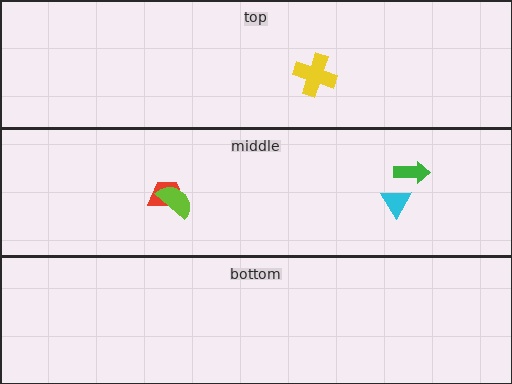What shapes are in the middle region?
The green arrow, the cyan triangle, the red trapezoid, the lime semicircle.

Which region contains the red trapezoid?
The middle region.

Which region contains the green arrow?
The middle region.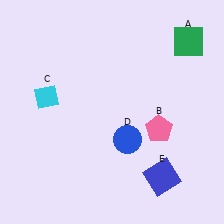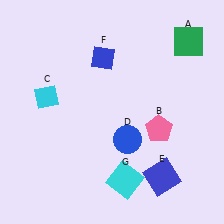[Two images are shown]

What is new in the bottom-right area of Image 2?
A cyan square (G) was added in the bottom-right area of Image 2.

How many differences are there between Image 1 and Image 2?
There are 2 differences between the two images.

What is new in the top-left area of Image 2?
A blue diamond (F) was added in the top-left area of Image 2.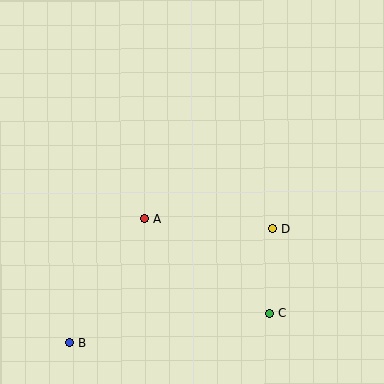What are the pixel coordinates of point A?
Point A is at (145, 219).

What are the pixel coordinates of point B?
Point B is at (69, 342).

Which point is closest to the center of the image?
Point A at (145, 219) is closest to the center.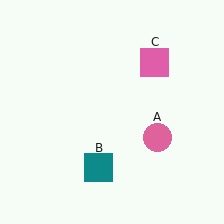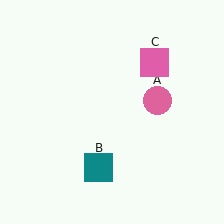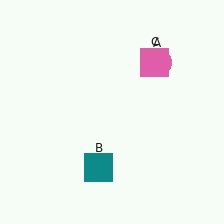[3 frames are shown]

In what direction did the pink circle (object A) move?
The pink circle (object A) moved up.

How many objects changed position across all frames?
1 object changed position: pink circle (object A).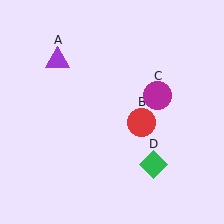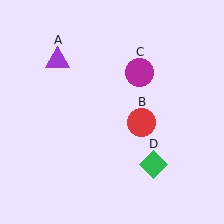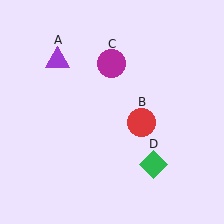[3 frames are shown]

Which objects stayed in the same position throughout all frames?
Purple triangle (object A) and red circle (object B) and green diamond (object D) remained stationary.